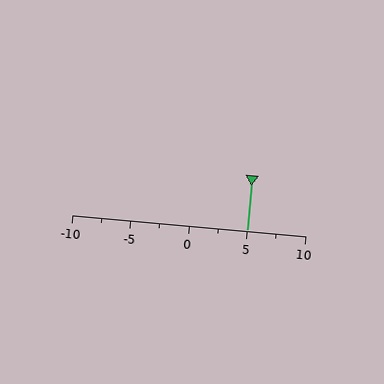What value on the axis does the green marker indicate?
The marker indicates approximately 5.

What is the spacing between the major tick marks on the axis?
The major ticks are spaced 5 apart.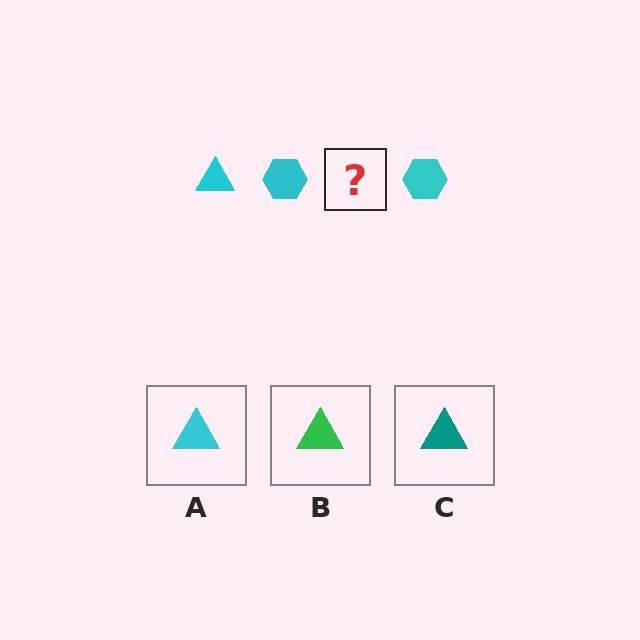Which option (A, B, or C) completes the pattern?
A.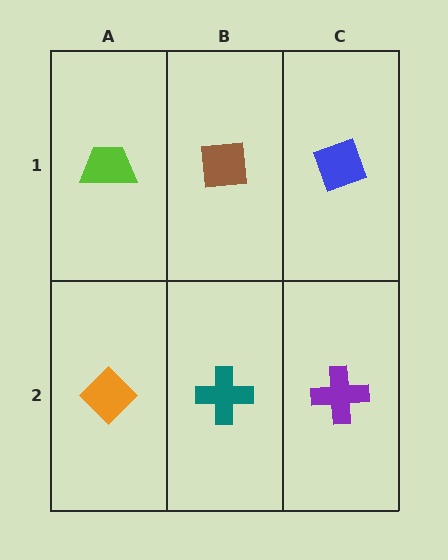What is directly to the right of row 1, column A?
A brown square.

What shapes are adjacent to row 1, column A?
An orange diamond (row 2, column A), a brown square (row 1, column B).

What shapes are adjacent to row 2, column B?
A brown square (row 1, column B), an orange diamond (row 2, column A), a purple cross (row 2, column C).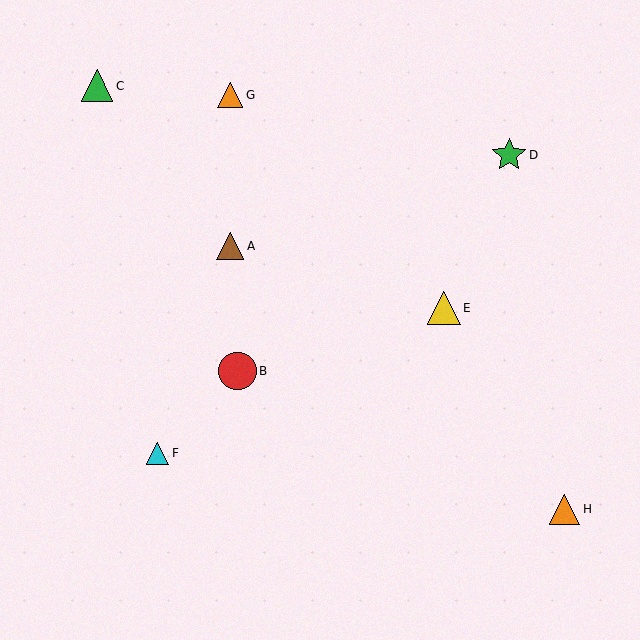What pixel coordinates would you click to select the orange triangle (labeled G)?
Click at (230, 95) to select the orange triangle G.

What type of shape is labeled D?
Shape D is a green star.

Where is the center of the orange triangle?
The center of the orange triangle is at (565, 509).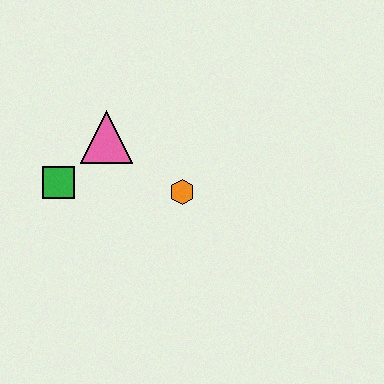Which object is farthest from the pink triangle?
The orange hexagon is farthest from the pink triangle.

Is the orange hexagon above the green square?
No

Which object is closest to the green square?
The pink triangle is closest to the green square.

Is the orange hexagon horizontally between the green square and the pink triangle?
No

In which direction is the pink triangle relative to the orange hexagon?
The pink triangle is to the left of the orange hexagon.